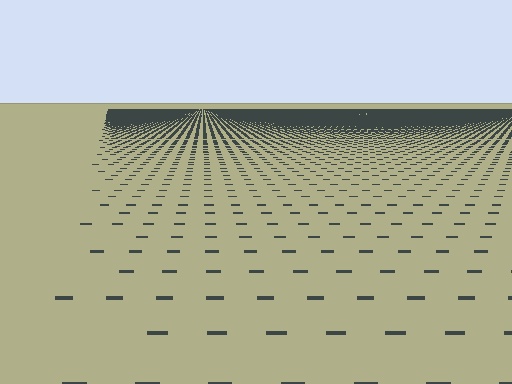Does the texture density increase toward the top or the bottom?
Density increases toward the top.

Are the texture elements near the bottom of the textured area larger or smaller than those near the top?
Larger. Near the bottom, elements are closer to the viewer and appear at a bigger on-screen size.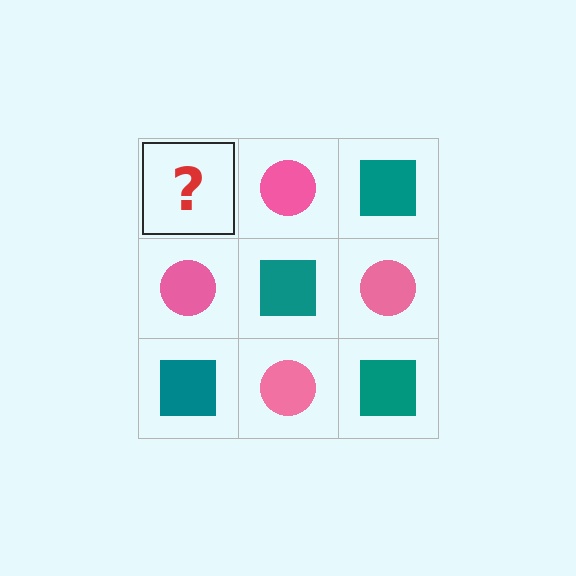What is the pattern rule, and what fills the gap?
The rule is that it alternates teal square and pink circle in a checkerboard pattern. The gap should be filled with a teal square.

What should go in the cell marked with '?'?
The missing cell should contain a teal square.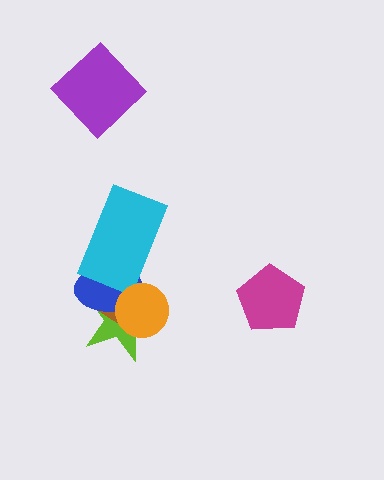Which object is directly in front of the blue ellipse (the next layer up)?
The cyan rectangle is directly in front of the blue ellipse.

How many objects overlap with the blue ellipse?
4 objects overlap with the blue ellipse.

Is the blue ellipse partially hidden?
Yes, it is partially covered by another shape.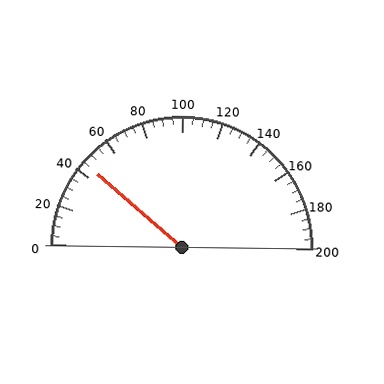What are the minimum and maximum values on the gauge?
The gauge ranges from 0 to 200.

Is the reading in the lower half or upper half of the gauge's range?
The reading is in the lower half of the range (0 to 200).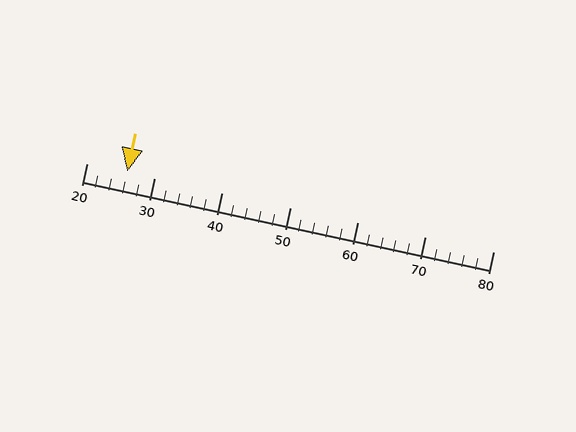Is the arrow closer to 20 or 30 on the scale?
The arrow is closer to 30.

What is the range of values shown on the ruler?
The ruler shows values from 20 to 80.